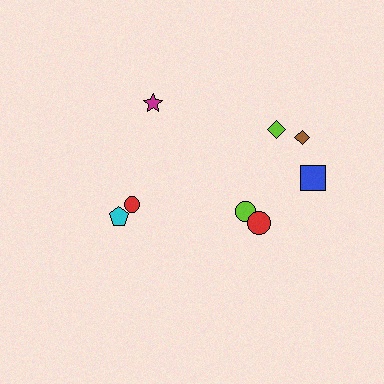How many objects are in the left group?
There are 3 objects.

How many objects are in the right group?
There are 5 objects.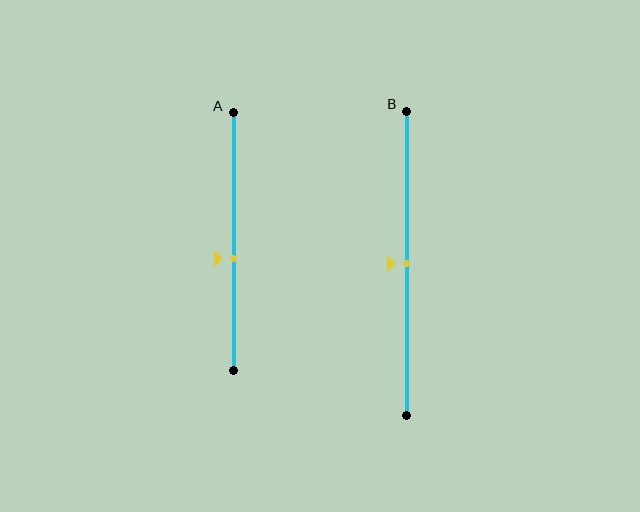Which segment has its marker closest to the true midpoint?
Segment B has its marker closest to the true midpoint.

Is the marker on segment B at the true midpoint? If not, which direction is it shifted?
Yes, the marker on segment B is at the true midpoint.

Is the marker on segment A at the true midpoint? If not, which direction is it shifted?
No, the marker on segment A is shifted downward by about 6% of the segment length.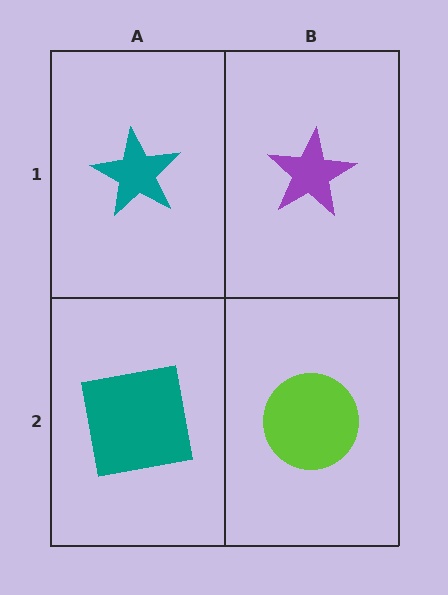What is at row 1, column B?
A purple star.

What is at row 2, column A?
A teal square.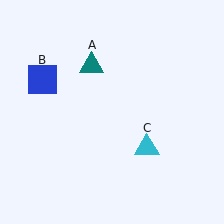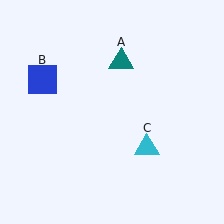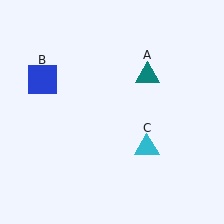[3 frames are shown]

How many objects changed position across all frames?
1 object changed position: teal triangle (object A).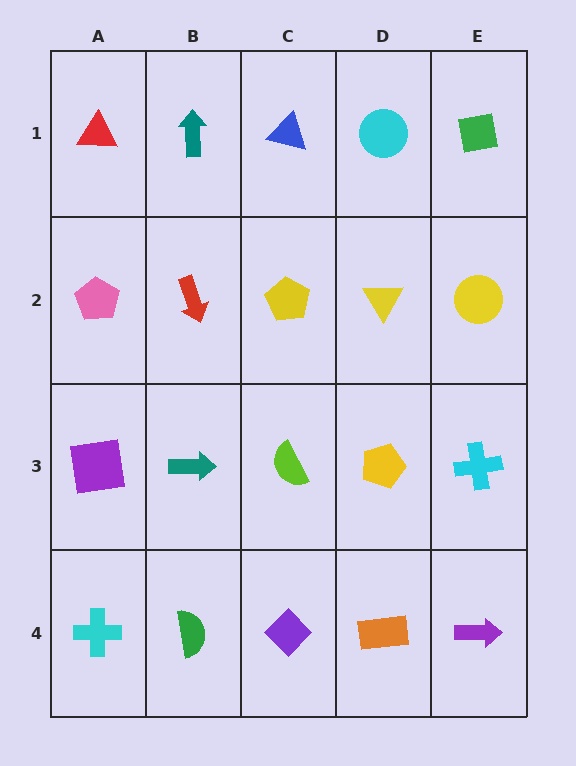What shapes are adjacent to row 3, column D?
A yellow triangle (row 2, column D), an orange rectangle (row 4, column D), a lime semicircle (row 3, column C), a cyan cross (row 3, column E).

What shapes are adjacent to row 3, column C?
A yellow pentagon (row 2, column C), a purple diamond (row 4, column C), a teal arrow (row 3, column B), a yellow pentagon (row 3, column D).